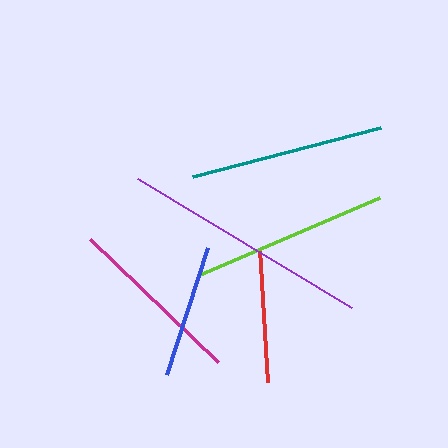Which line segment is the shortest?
The blue line is the shortest at approximately 133 pixels.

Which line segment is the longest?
The purple line is the longest at approximately 250 pixels.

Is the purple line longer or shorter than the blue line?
The purple line is longer than the blue line.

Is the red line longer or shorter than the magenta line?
The magenta line is longer than the red line.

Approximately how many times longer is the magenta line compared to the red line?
The magenta line is approximately 1.3 times the length of the red line.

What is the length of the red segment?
The red segment is approximately 134 pixels long.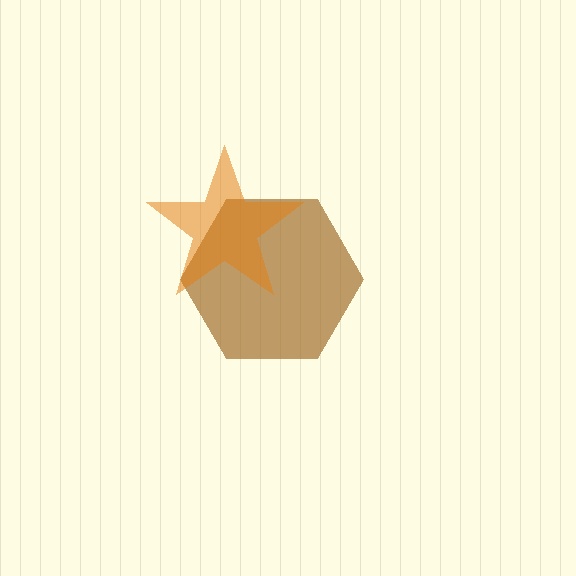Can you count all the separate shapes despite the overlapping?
Yes, there are 2 separate shapes.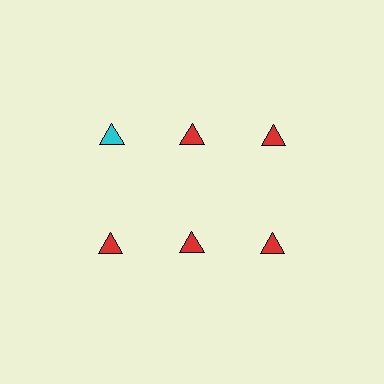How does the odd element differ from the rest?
It has a different color: cyan instead of red.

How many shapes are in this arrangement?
There are 6 shapes arranged in a grid pattern.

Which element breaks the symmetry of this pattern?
The cyan triangle in the top row, leftmost column breaks the symmetry. All other shapes are red triangles.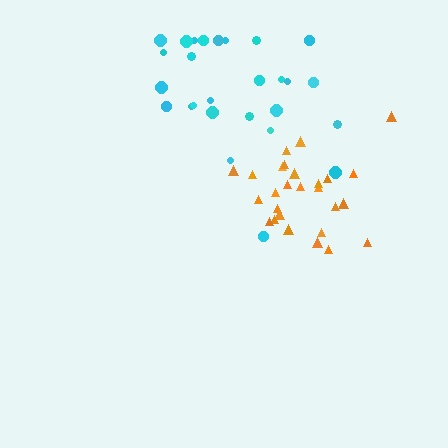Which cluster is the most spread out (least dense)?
Cyan.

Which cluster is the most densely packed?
Orange.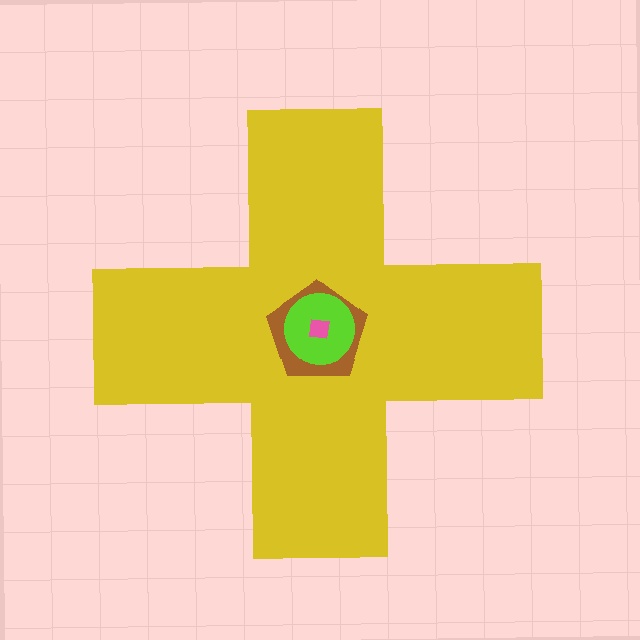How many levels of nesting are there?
4.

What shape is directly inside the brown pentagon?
The lime circle.